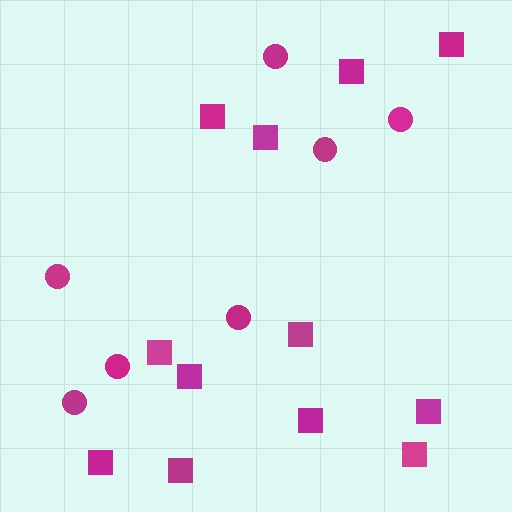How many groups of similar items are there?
There are 2 groups: one group of squares (12) and one group of circles (7).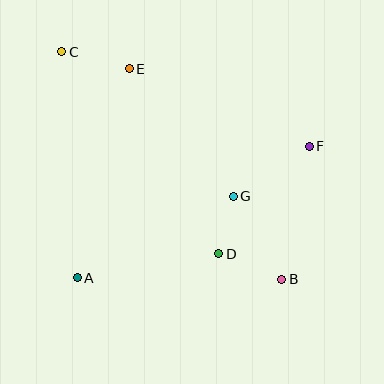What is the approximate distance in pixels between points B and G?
The distance between B and G is approximately 96 pixels.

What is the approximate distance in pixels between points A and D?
The distance between A and D is approximately 144 pixels.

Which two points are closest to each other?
Points D and G are closest to each other.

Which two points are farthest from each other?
Points B and C are farthest from each other.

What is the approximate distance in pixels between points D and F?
The distance between D and F is approximately 140 pixels.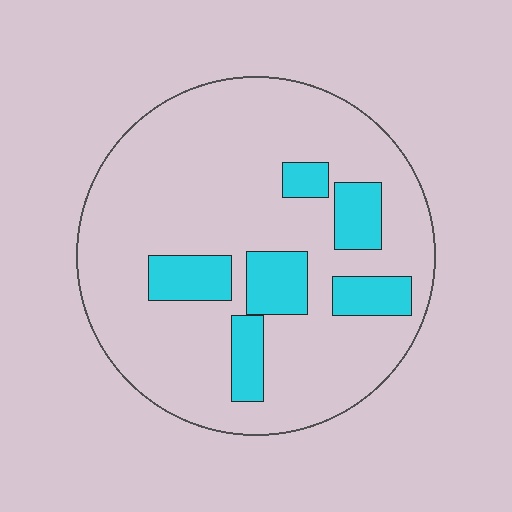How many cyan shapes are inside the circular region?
6.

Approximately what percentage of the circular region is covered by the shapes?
Approximately 20%.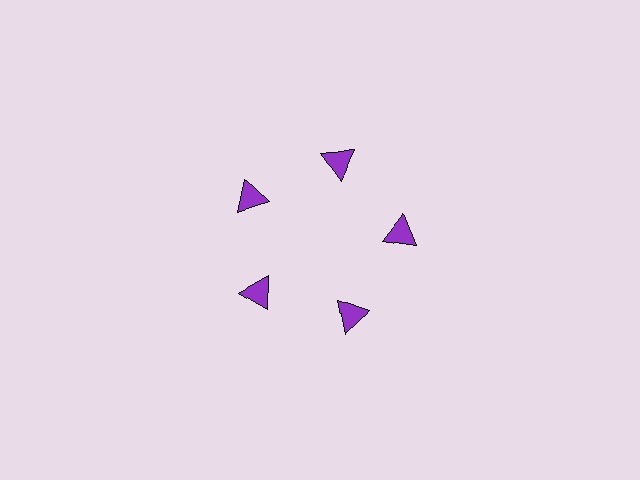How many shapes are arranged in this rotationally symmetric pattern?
There are 5 shapes, arranged in 5 groups of 1.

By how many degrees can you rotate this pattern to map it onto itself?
The pattern maps onto itself every 72 degrees of rotation.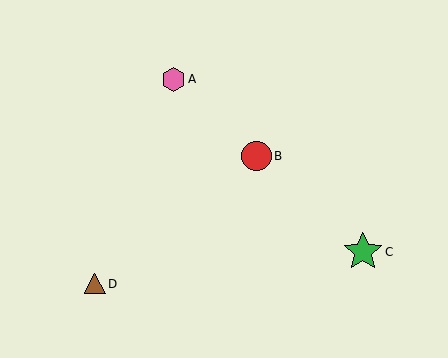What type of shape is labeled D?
Shape D is a brown triangle.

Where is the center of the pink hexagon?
The center of the pink hexagon is at (174, 79).